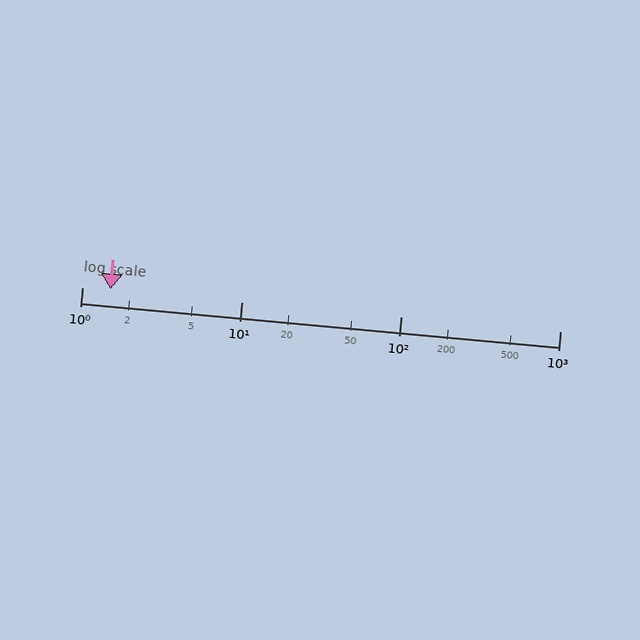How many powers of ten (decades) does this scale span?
The scale spans 3 decades, from 1 to 1000.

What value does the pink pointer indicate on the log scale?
The pointer indicates approximately 1.5.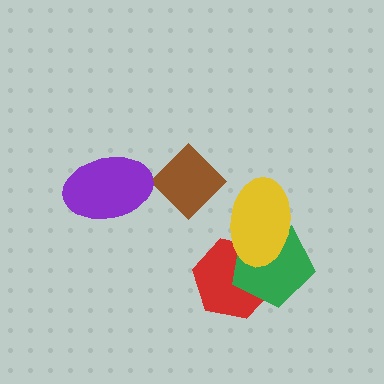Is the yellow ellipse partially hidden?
No, no other shape covers it.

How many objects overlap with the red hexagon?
2 objects overlap with the red hexagon.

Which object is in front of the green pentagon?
The yellow ellipse is in front of the green pentagon.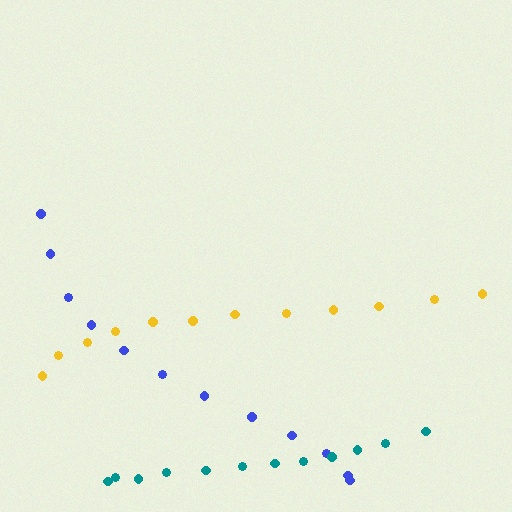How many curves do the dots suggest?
There are 3 distinct paths.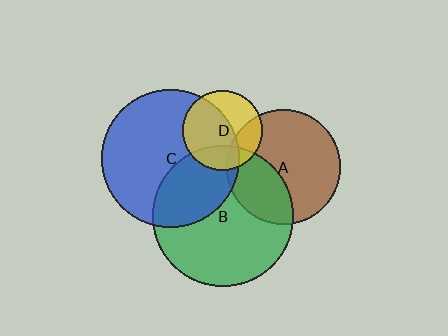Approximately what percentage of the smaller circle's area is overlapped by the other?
Approximately 35%.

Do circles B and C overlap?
Yes.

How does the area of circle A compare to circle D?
Approximately 2.0 times.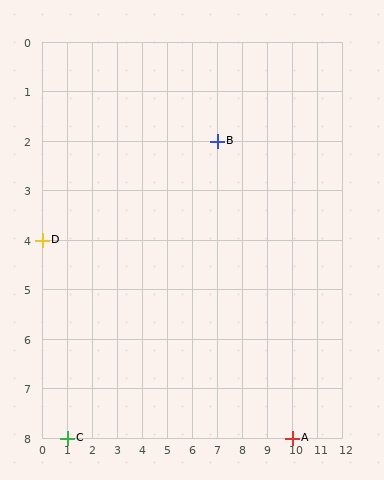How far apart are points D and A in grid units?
Points D and A are 10 columns and 4 rows apart (about 10.8 grid units diagonally).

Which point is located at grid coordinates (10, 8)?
Point A is at (10, 8).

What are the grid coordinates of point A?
Point A is at grid coordinates (10, 8).